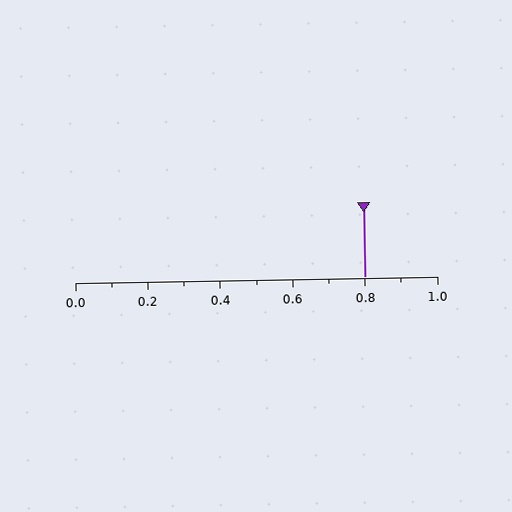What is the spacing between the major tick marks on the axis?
The major ticks are spaced 0.2 apart.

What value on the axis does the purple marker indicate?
The marker indicates approximately 0.8.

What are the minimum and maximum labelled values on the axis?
The axis runs from 0.0 to 1.0.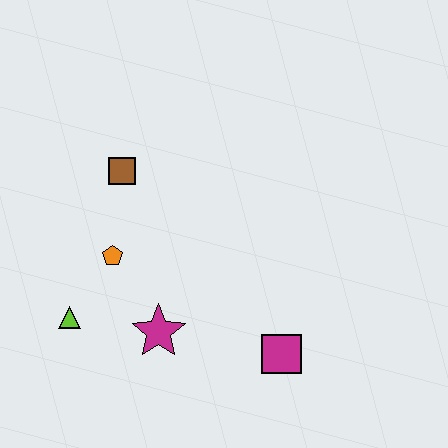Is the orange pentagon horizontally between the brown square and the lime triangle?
Yes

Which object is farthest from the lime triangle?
The magenta square is farthest from the lime triangle.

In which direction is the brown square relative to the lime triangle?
The brown square is above the lime triangle.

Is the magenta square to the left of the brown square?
No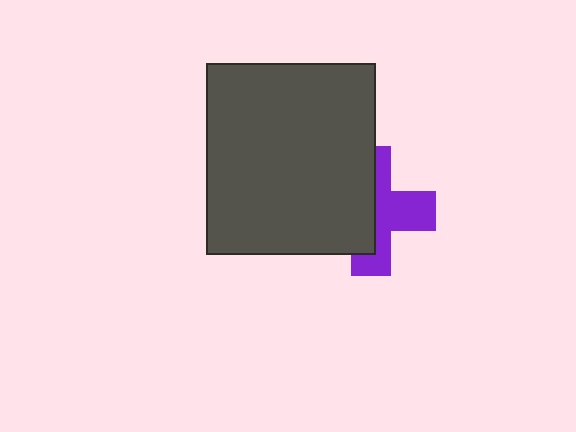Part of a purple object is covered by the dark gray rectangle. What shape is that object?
It is a cross.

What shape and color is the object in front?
The object in front is a dark gray rectangle.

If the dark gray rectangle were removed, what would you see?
You would see the complete purple cross.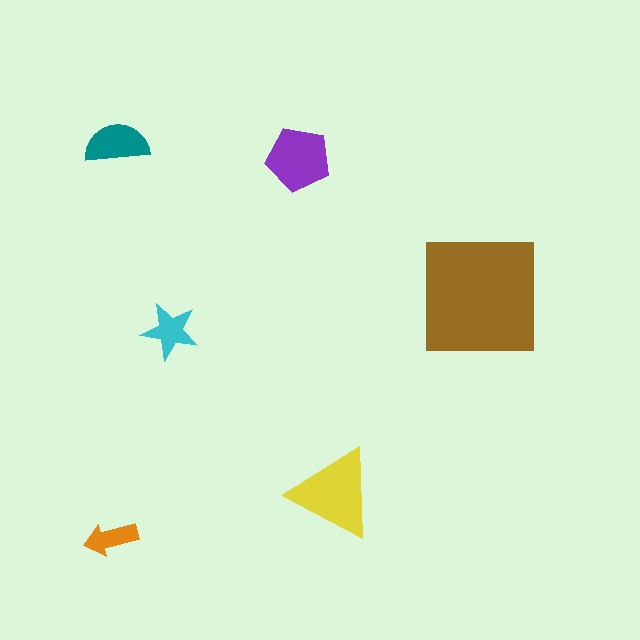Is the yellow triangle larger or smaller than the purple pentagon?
Larger.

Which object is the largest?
The brown square.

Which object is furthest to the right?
The brown square is rightmost.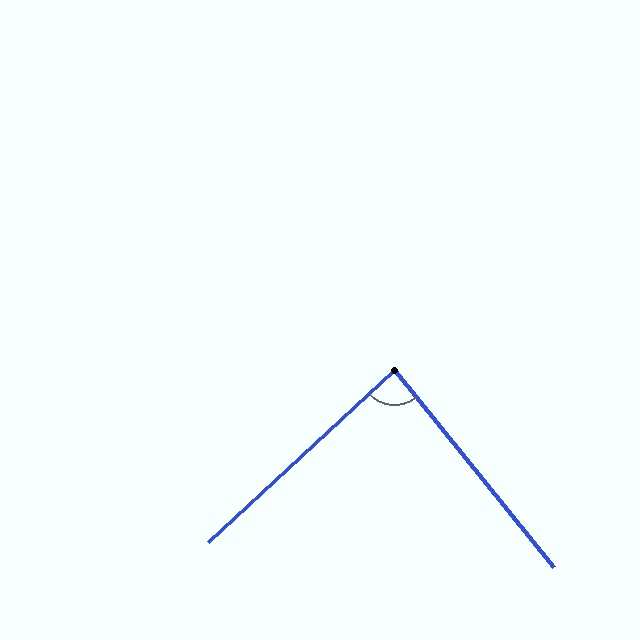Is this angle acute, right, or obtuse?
It is approximately a right angle.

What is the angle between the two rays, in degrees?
Approximately 86 degrees.